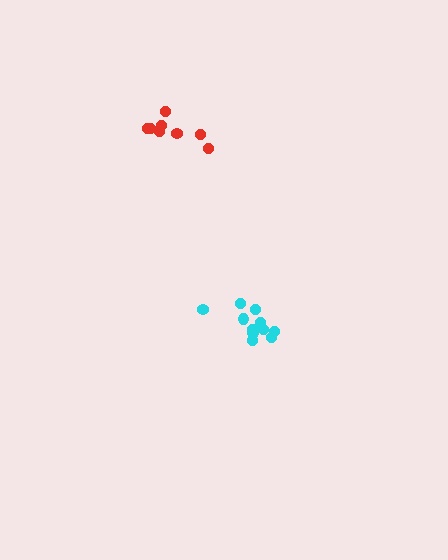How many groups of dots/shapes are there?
There are 2 groups.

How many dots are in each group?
Group 1: 8 dots, Group 2: 11 dots (19 total).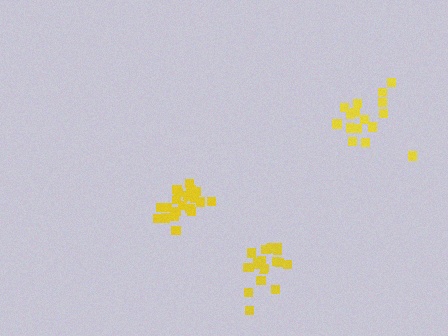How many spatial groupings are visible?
There are 3 spatial groupings.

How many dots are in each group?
Group 1: 21 dots, Group 2: 19 dots, Group 3: 16 dots (56 total).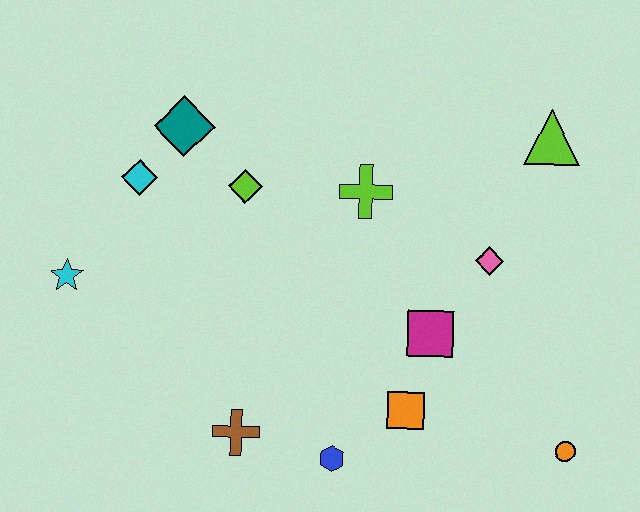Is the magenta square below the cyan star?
Yes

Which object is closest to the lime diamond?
The teal diamond is closest to the lime diamond.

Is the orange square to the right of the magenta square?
No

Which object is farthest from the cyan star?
The orange circle is farthest from the cyan star.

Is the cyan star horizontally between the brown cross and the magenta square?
No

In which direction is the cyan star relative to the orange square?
The cyan star is to the left of the orange square.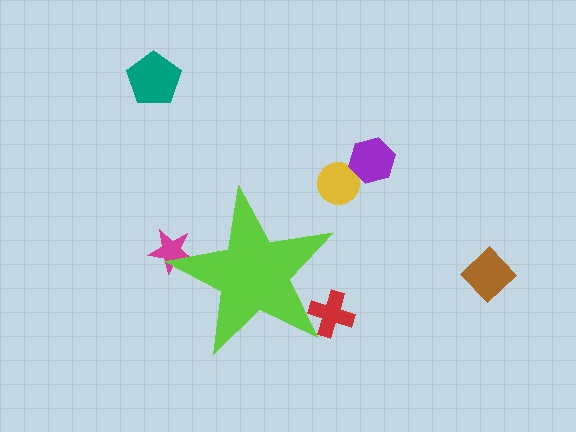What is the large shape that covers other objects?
A lime star.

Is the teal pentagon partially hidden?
No, the teal pentagon is fully visible.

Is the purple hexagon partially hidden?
No, the purple hexagon is fully visible.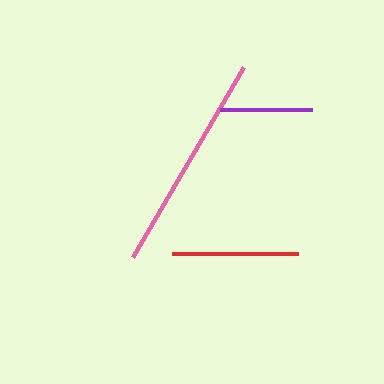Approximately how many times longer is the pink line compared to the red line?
The pink line is approximately 1.8 times the length of the red line.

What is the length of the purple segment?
The purple segment is approximately 92 pixels long.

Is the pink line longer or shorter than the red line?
The pink line is longer than the red line.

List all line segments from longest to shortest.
From longest to shortest: pink, red, purple.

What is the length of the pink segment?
The pink segment is approximately 220 pixels long.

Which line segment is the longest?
The pink line is the longest at approximately 220 pixels.